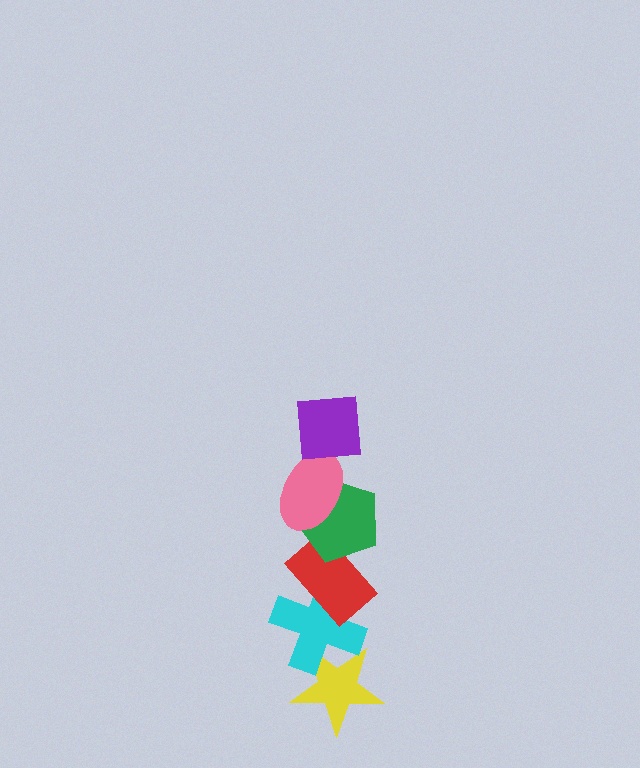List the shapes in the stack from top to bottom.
From top to bottom: the purple square, the pink ellipse, the green pentagon, the red rectangle, the cyan cross, the yellow star.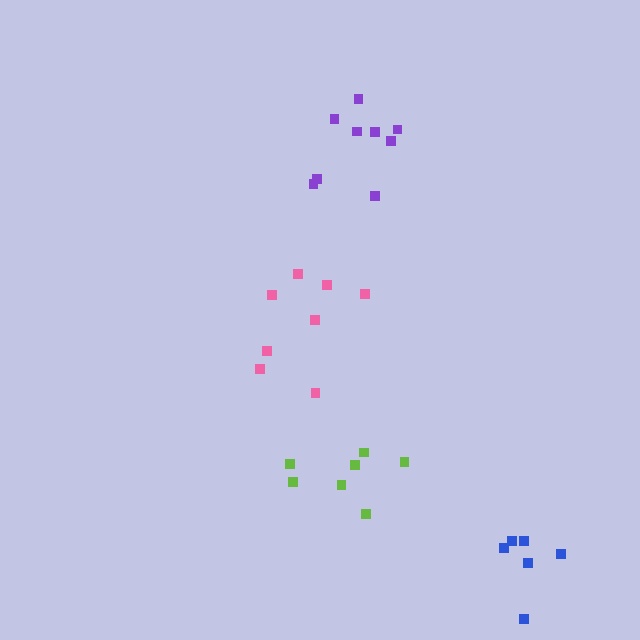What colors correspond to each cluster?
The clusters are colored: pink, purple, lime, blue.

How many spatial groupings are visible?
There are 4 spatial groupings.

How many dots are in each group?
Group 1: 8 dots, Group 2: 9 dots, Group 3: 7 dots, Group 4: 6 dots (30 total).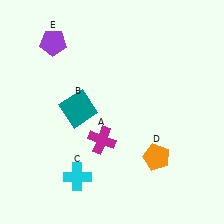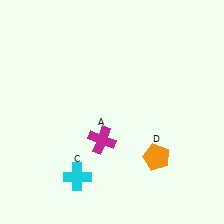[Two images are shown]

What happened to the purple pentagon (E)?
The purple pentagon (E) was removed in Image 2. It was in the top-left area of Image 1.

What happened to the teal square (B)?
The teal square (B) was removed in Image 2. It was in the top-left area of Image 1.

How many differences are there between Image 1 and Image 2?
There are 2 differences between the two images.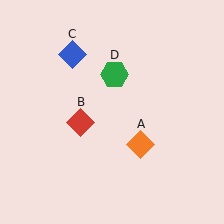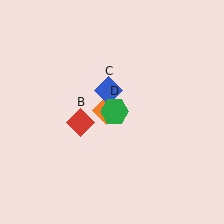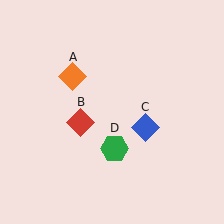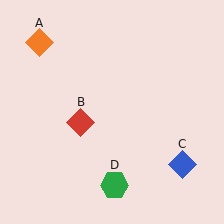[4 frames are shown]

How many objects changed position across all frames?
3 objects changed position: orange diamond (object A), blue diamond (object C), green hexagon (object D).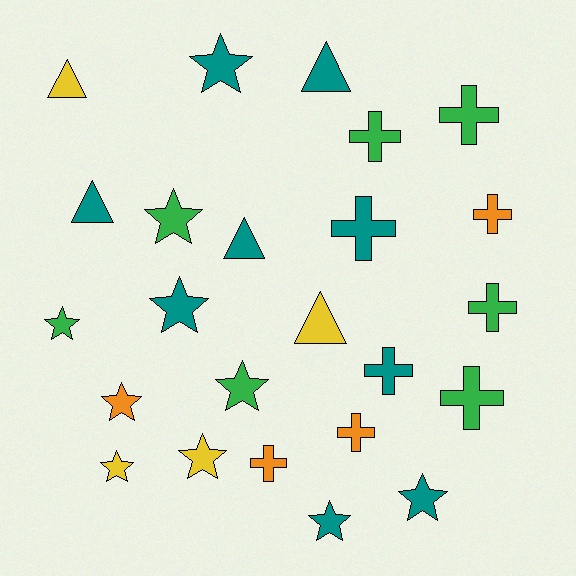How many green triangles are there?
There are no green triangles.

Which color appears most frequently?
Teal, with 9 objects.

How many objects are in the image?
There are 24 objects.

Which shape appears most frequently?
Star, with 10 objects.